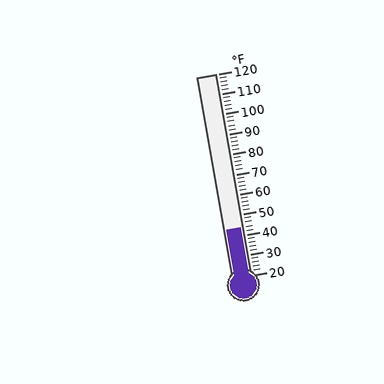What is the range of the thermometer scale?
The thermometer scale ranges from 20°F to 120°F.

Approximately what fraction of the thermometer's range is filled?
The thermometer is filled to approximately 25% of its range.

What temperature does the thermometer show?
The thermometer shows approximately 44°F.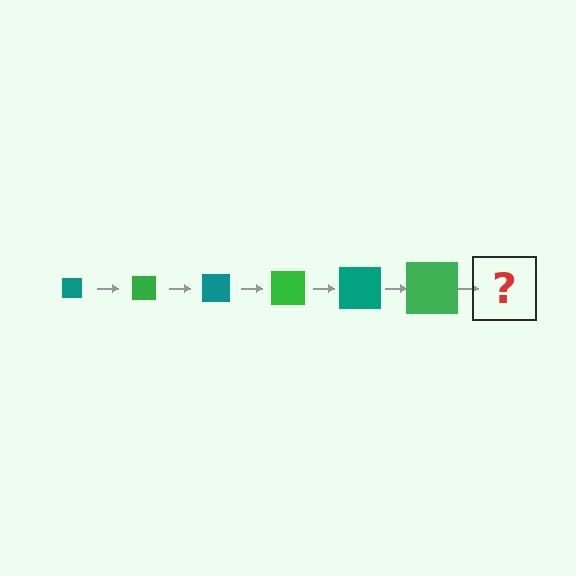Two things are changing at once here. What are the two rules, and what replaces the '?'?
The two rules are that the square grows larger each step and the color cycles through teal and green. The '?' should be a teal square, larger than the previous one.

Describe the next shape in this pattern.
It should be a teal square, larger than the previous one.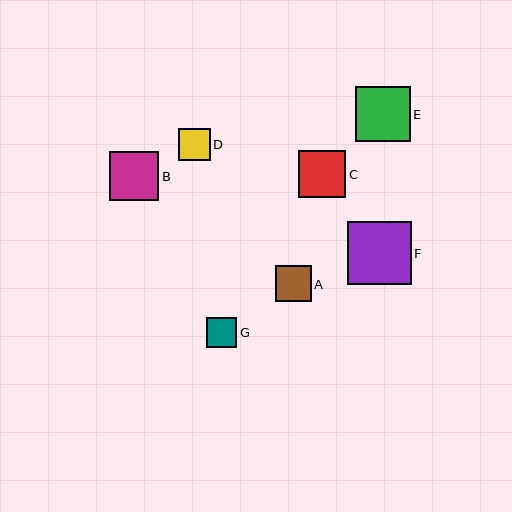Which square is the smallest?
Square G is the smallest with a size of approximately 30 pixels.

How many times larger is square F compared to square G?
Square F is approximately 2.1 times the size of square G.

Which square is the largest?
Square F is the largest with a size of approximately 63 pixels.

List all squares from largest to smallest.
From largest to smallest: F, E, B, C, A, D, G.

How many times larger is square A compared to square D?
Square A is approximately 1.1 times the size of square D.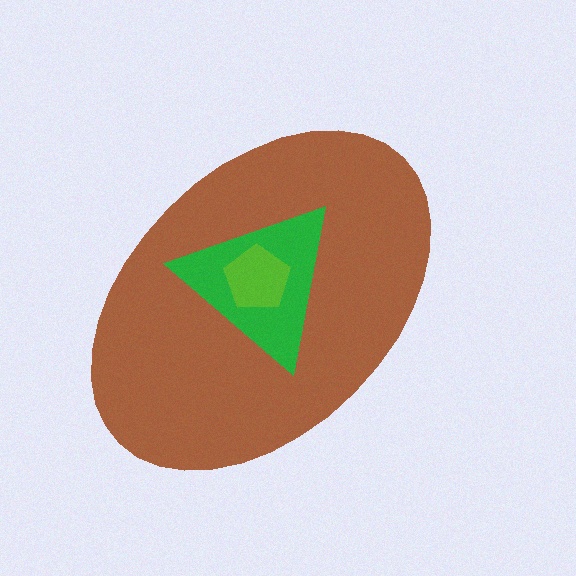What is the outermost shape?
The brown ellipse.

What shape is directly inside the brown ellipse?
The green triangle.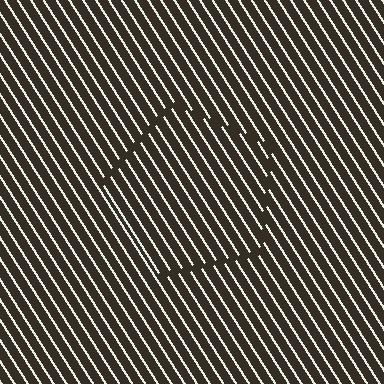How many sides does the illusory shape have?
5 sides — the line-ends trace a pentagon.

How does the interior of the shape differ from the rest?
The interior of the shape contains the same grating, shifted by half a period — the contour is defined by the phase discontinuity where line-ends from the inner and outer gratings abut.